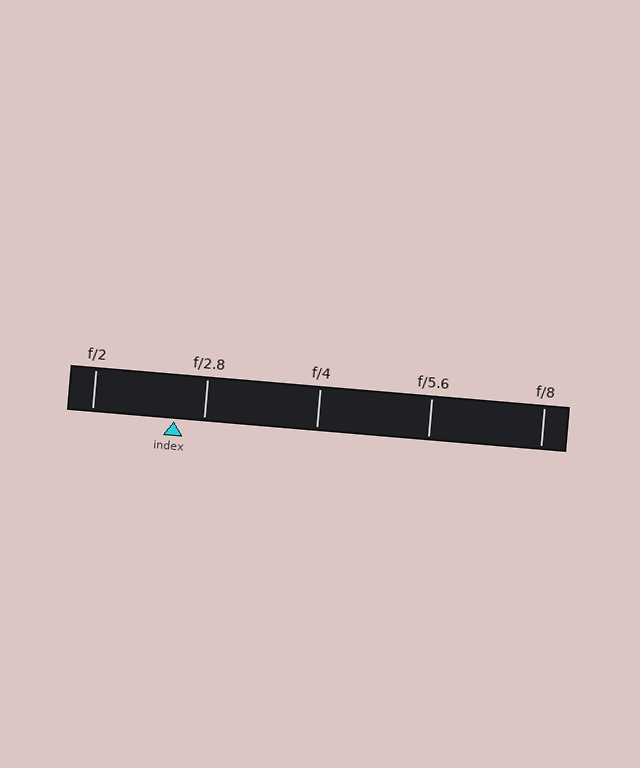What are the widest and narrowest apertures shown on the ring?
The widest aperture shown is f/2 and the narrowest is f/8.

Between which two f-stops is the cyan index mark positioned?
The index mark is between f/2 and f/2.8.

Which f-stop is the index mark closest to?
The index mark is closest to f/2.8.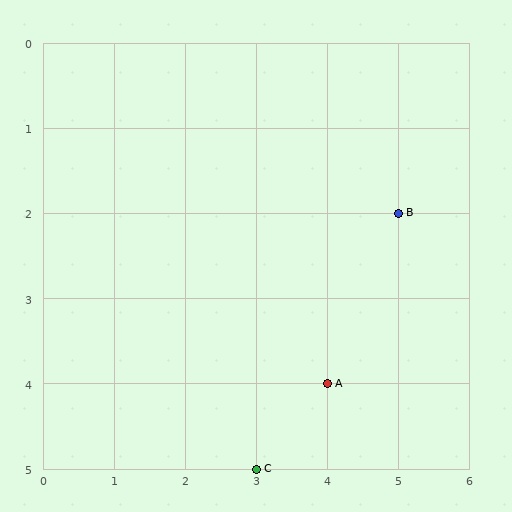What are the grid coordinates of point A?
Point A is at grid coordinates (4, 4).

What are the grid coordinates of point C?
Point C is at grid coordinates (3, 5).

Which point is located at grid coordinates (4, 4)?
Point A is at (4, 4).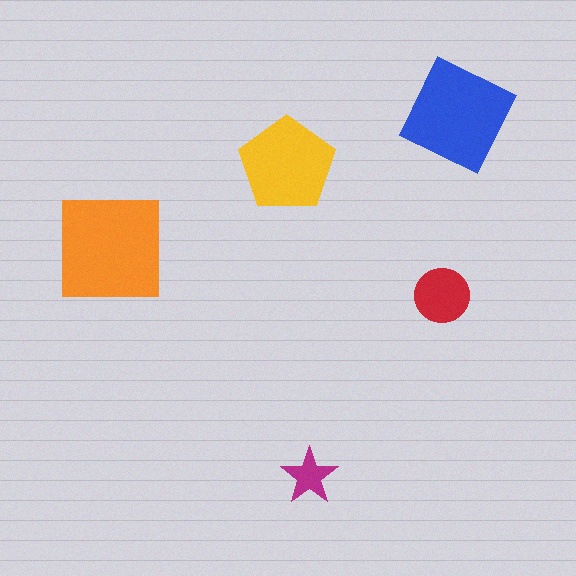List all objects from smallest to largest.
The magenta star, the red circle, the yellow pentagon, the blue diamond, the orange square.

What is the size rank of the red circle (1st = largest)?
4th.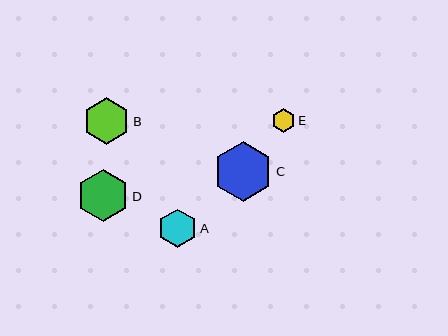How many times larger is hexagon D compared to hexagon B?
Hexagon D is approximately 1.1 times the size of hexagon B.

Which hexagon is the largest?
Hexagon C is the largest with a size of approximately 60 pixels.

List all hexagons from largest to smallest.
From largest to smallest: C, D, B, A, E.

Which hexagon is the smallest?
Hexagon E is the smallest with a size of approximately 23 pixels.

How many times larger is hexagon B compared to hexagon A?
Hexagon B is approximately 1.2 times the size of hexagon A.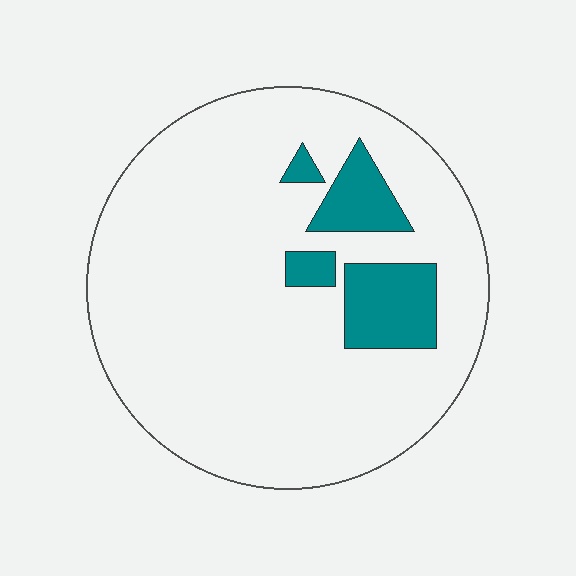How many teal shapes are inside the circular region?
4.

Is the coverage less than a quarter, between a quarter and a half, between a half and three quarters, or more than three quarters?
Less than a quarter.